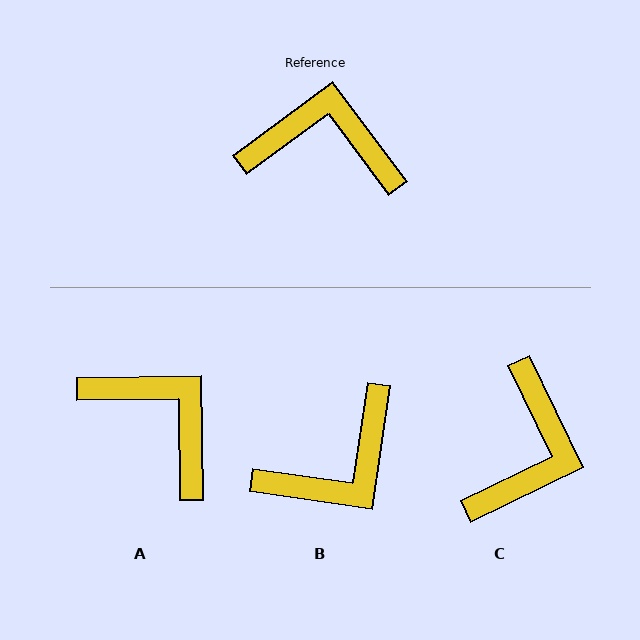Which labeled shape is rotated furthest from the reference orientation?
B, about 135 degrees away.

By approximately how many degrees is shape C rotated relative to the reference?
Approximately 101 degrees clockwise.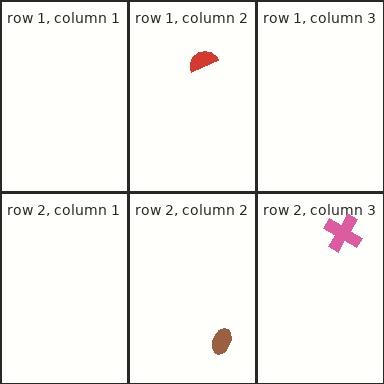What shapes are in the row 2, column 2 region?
The brown ellipse.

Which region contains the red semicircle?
The row 1, column 2 region.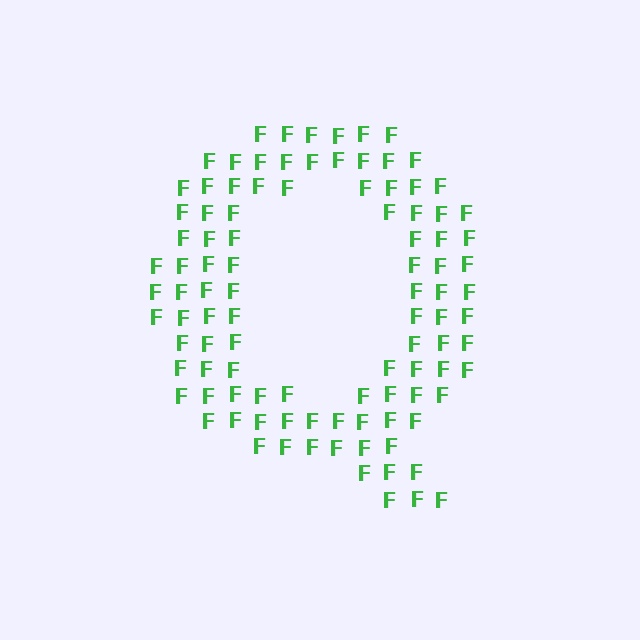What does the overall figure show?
The overall figure shows the letter Q.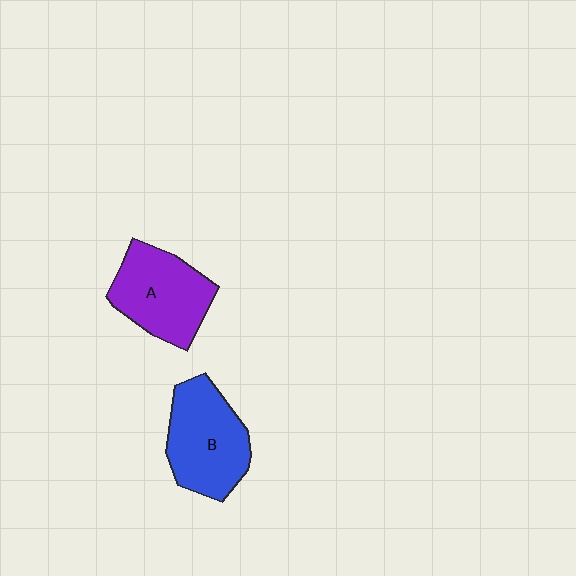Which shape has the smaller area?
Shape A (purple).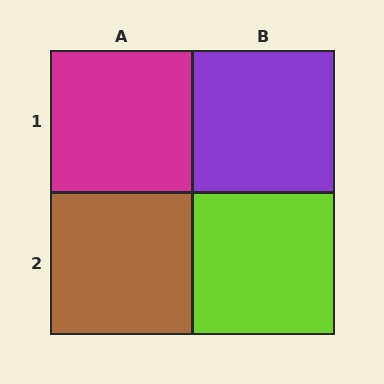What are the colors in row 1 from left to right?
Magenta, purple.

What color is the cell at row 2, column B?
Lime.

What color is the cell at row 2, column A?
Brown.